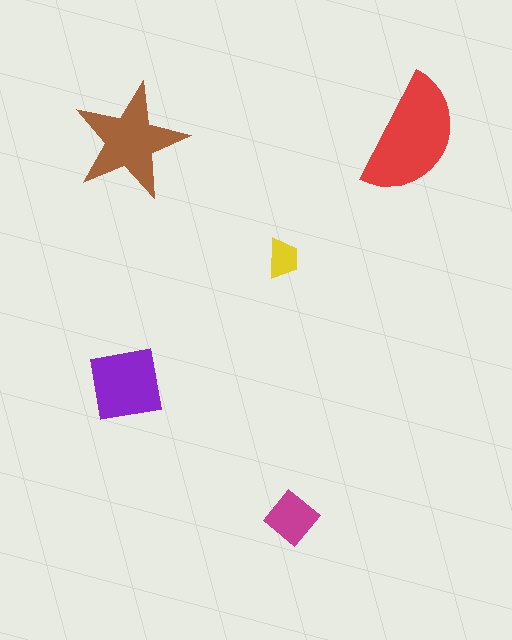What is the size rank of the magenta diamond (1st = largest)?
4th.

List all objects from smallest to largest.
The yellow trapezoid, the magenta diamond, the purple square, the brown star, the red semicircle.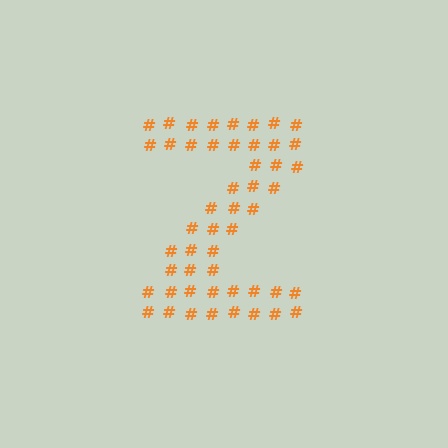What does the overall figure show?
The overall figure shows the letter Z.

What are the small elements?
The small elements are hash symbols.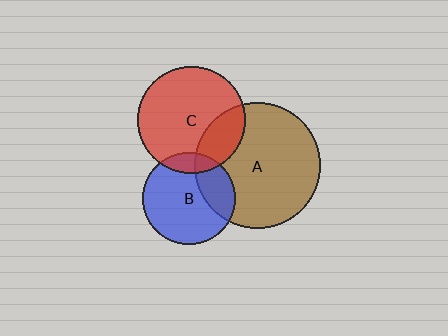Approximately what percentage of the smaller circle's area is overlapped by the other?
Approximately 25%.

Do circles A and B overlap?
Yes.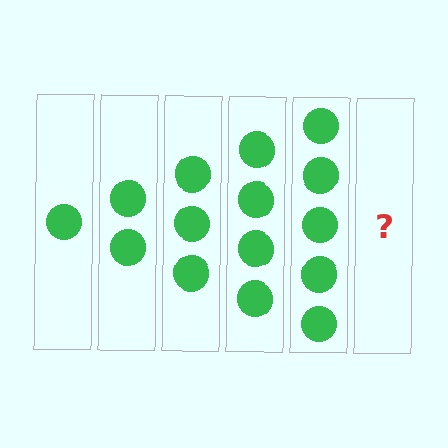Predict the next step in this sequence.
The next step is 6 circles.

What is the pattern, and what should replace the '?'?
The pattern is that each step adds one more circle. The '?' should be 6 circles.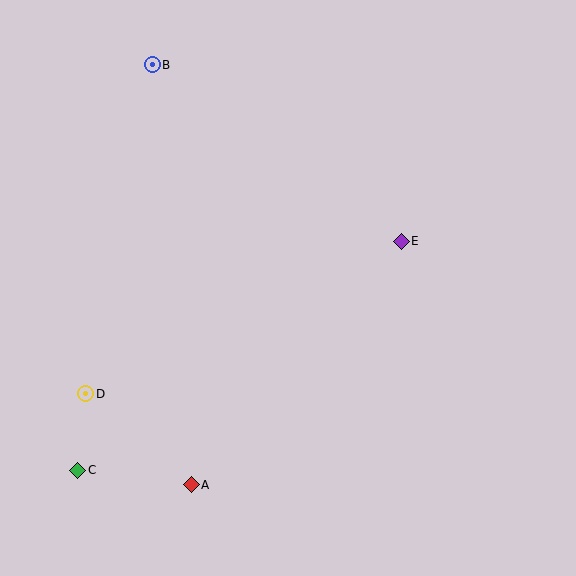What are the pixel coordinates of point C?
Point C is at (78, 470).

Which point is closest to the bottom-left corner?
Point C is closest to the bottom-left corner.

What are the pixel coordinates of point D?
Point D is at (86, 394).